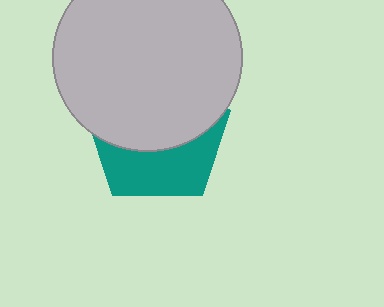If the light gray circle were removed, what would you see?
You would see the complete teal pentagon.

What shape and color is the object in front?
The object in front is a light gray circle.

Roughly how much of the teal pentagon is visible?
A small part of it is visible (roughly 41%).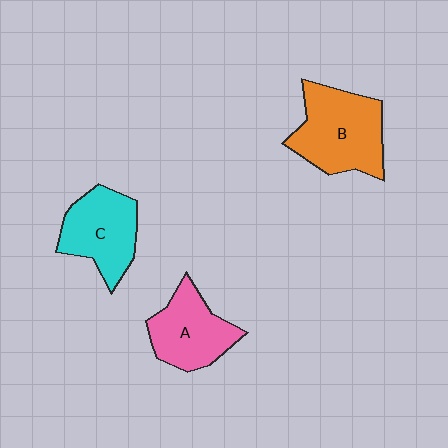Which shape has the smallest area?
Shape A (pink).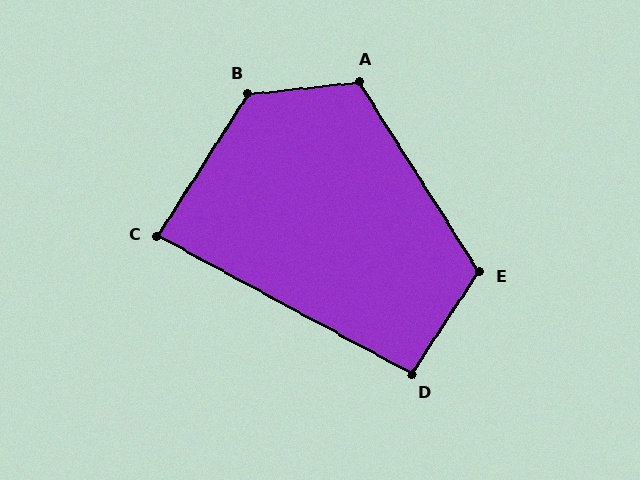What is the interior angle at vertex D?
Approximately 95 degrees (approximately right).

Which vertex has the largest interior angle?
B, at approximately 129 degrees.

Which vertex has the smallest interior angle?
C, at approximately 86 degrees.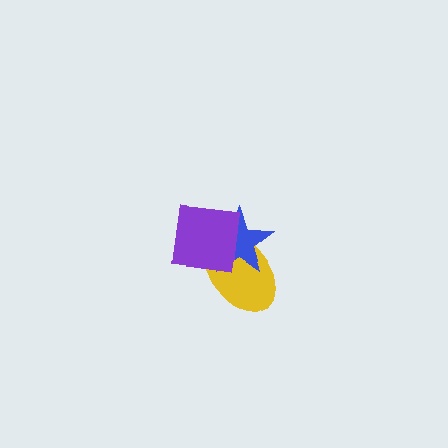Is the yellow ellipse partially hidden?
Yes, it is partially covered by another shape.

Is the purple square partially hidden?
No, no other shape covers it.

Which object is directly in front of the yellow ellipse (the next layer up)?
The blue star is directly in front of the yellow ellipse.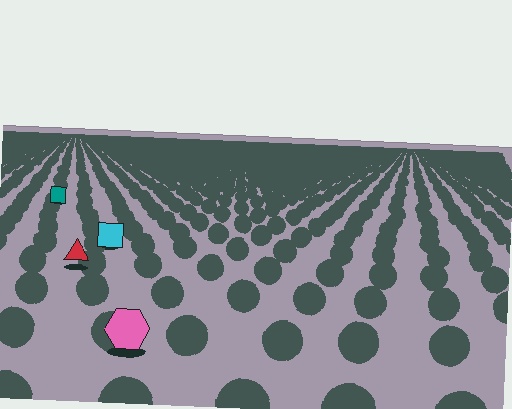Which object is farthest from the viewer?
The teal square is farthest from the viewer. It appears smaller and the ground texture around it is denser.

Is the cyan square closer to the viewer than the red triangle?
No. The red triangle is closer — you can tell from the texture gradient: the ground texture is coarser near it.